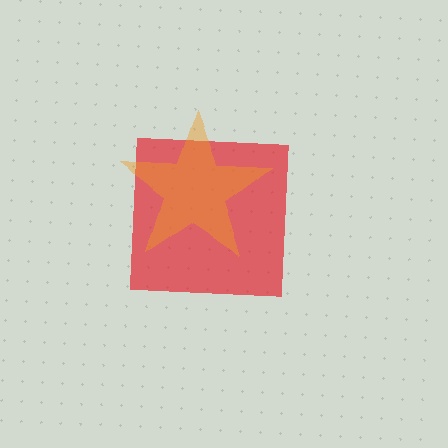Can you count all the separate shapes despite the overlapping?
Yes, there are 2 separate shapes.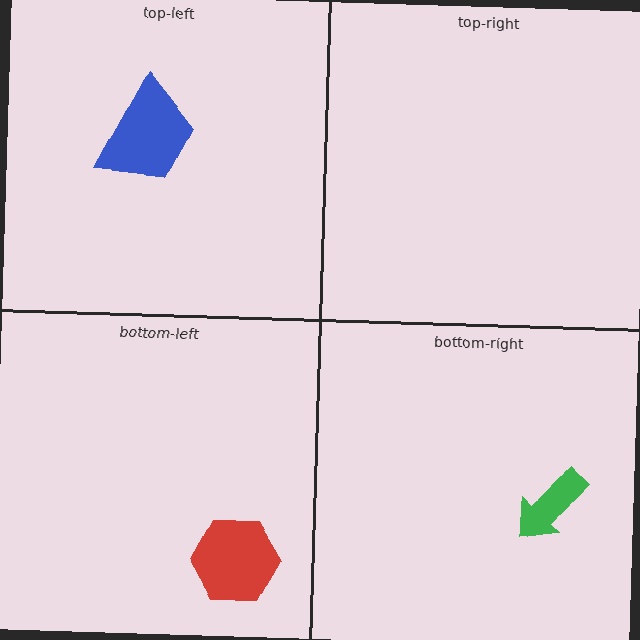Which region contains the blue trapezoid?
The top-left region.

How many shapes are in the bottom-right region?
1.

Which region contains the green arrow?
The bottom-right region.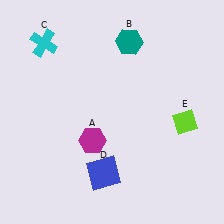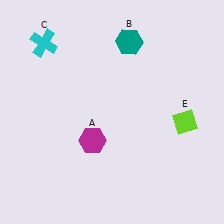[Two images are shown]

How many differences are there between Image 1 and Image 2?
There is 1 difference between the two images.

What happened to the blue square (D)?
The blue square (D) was removed in Image 2. It was in the bottom-left area of Image 1.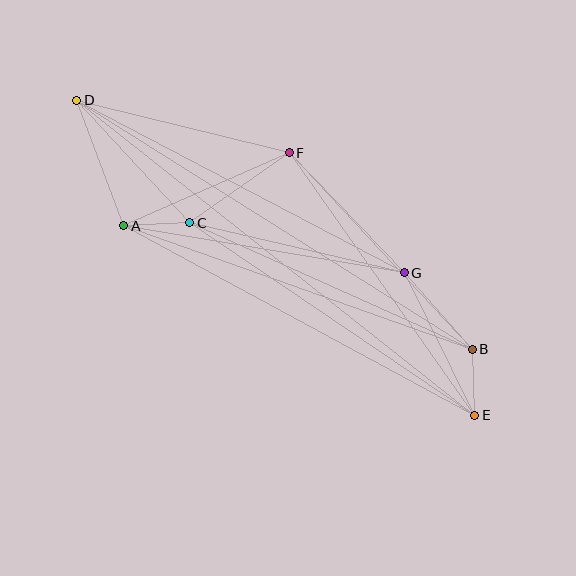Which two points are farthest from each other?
Points D and E are farthest from each other.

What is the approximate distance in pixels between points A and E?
The distance between A and E is approximately 399 pixels.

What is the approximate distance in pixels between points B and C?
The distance between B and C is approximately 310 pixels.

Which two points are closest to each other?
Points A and C are closest to each other.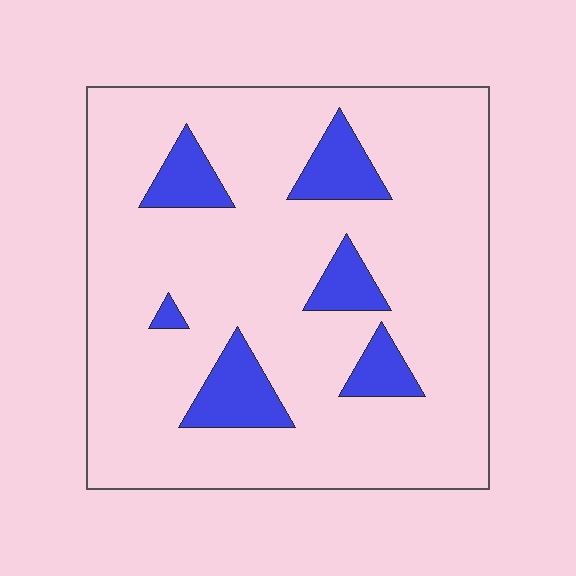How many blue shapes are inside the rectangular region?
6.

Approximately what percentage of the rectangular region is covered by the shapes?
Approximately 15%.